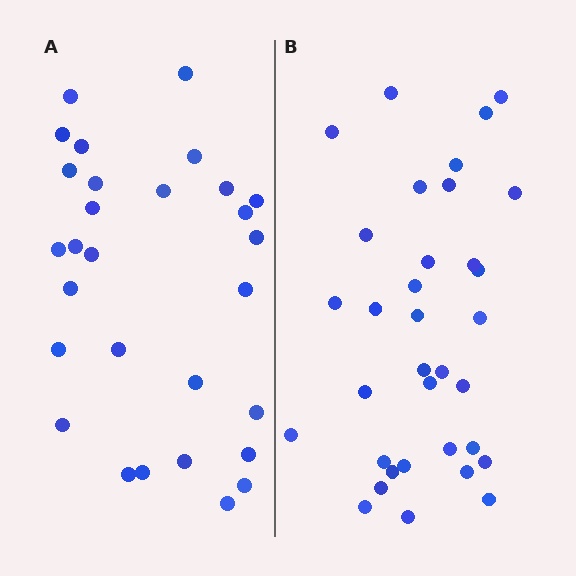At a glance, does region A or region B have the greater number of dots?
Region B (the right region) has more dots.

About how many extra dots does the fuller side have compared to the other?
Region B has about 5 more dots than region A.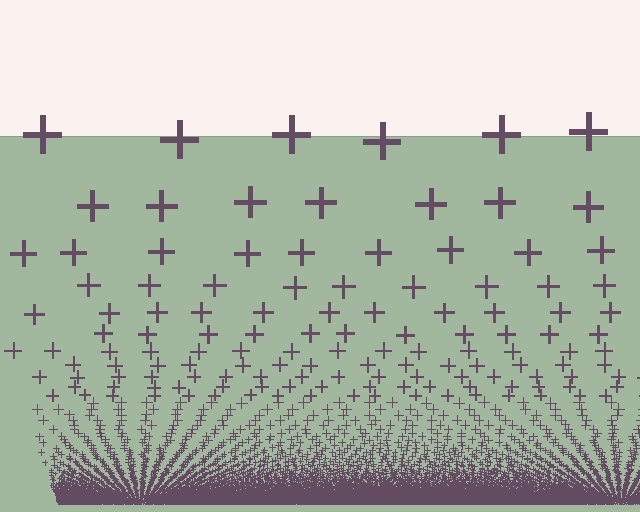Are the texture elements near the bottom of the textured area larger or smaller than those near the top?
Smaller. The gradient is inverted — elements near the bottom are smaller and denser.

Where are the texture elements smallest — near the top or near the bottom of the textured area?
Near the bottom.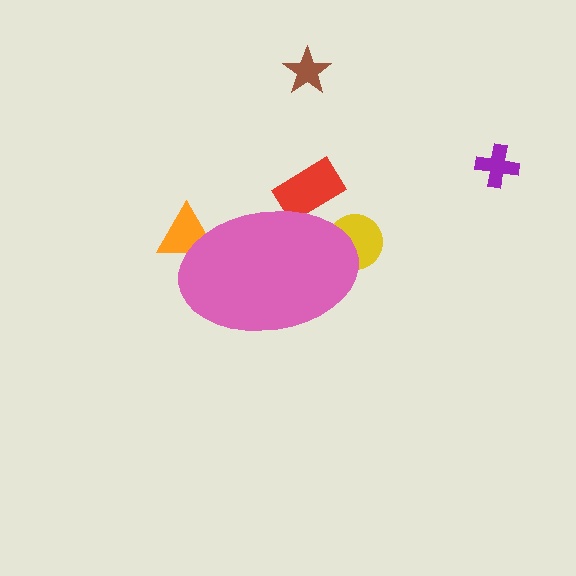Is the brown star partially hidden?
No, the brown star is fully visible.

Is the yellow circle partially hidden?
Yes, the yellow circle is partially hidden behind the pink ellipse.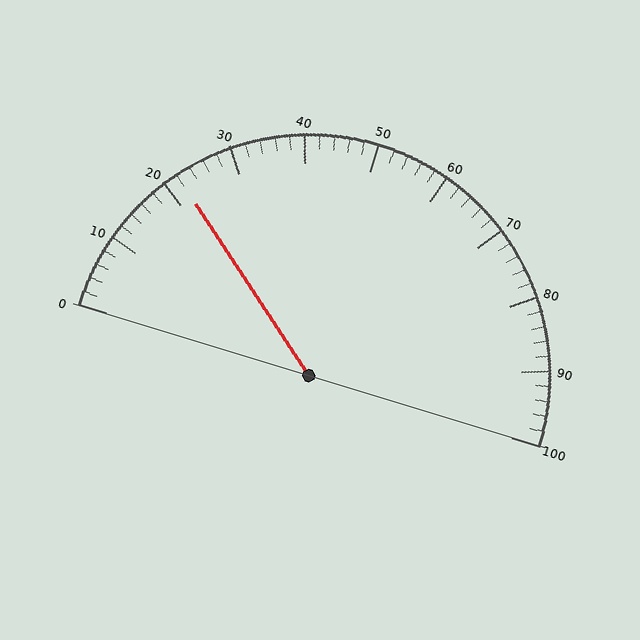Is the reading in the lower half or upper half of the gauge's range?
The reading is in the lower half of the range (0 to 100).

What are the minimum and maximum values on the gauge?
The gauge ranges from 0 to 100.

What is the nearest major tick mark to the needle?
The nearest major tick mark is 20.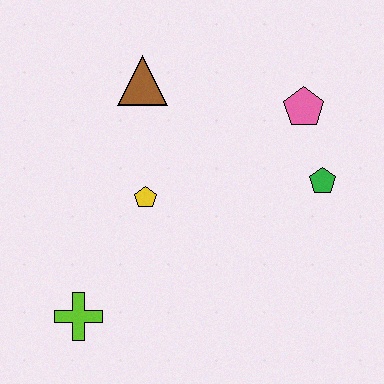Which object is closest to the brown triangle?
The yellow pentagon is closest to the brown triangle.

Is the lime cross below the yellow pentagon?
Yes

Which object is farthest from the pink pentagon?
The lime cross is farthest from the pink pentagon.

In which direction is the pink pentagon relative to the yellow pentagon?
The pink pentagon is to the right of the yellow pentagon.